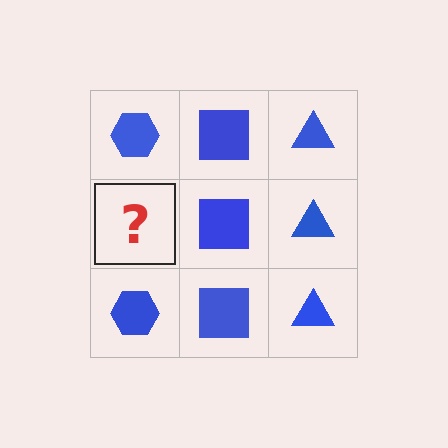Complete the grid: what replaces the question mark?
The question mark should be replaced with a blue hexagon.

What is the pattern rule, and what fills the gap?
The rule is that each column has a consistent shape. The gap should be filled with a blue hexagon.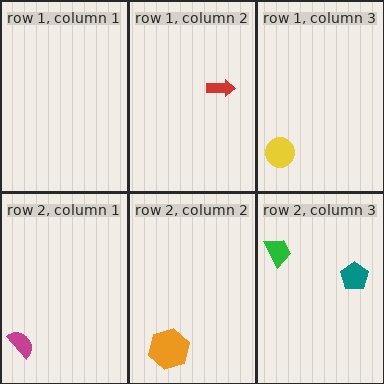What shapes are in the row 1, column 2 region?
The red arrow.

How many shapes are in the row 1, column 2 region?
1.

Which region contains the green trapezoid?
The row 2, column 3 region.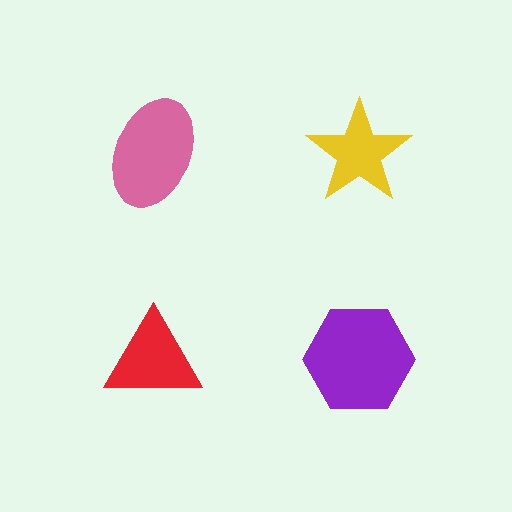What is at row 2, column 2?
A purple hexagon.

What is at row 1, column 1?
A pink ellipse.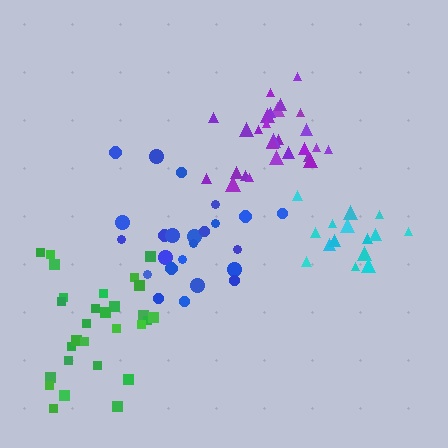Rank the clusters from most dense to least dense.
purple, blue, green, cyan.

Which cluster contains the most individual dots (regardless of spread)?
Green (29).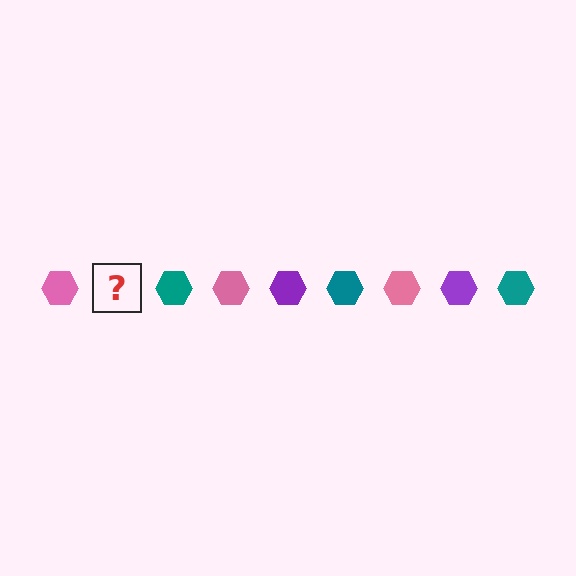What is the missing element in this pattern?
The missing element is a purple hexagon.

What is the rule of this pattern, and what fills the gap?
The rule is that the pattern cycles through pink, purple, teal hexagons. The gap should be filled with a purple hexagon.